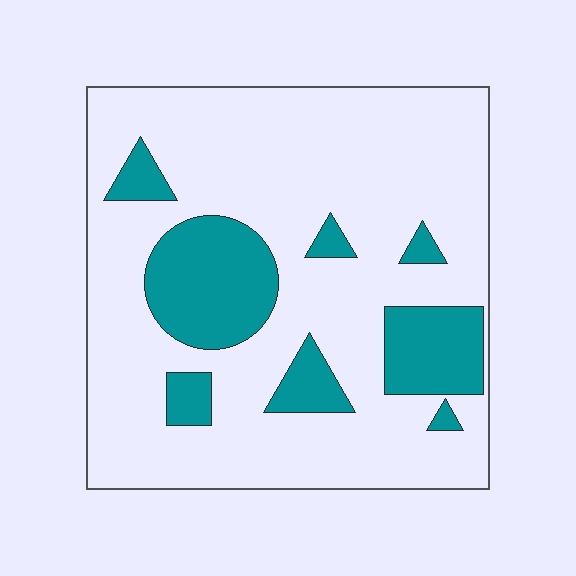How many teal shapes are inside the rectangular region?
8.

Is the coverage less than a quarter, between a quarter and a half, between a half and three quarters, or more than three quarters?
Less than a quarter.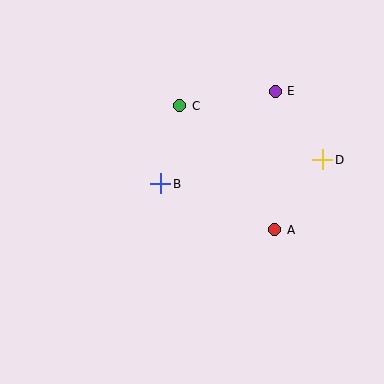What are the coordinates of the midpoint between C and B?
The midpoint between C and B is at (170, 145).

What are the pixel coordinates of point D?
Point D is at (323, 160).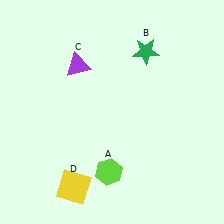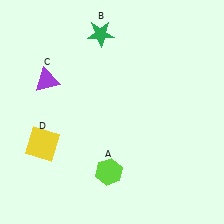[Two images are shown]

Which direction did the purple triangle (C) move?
The purple triangle (C) moved left.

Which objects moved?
The objects that moved are: the green star (B), the purple triangle (C), the yellow square (D).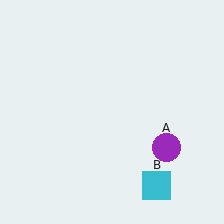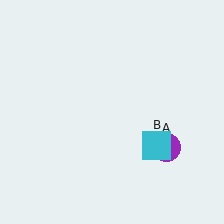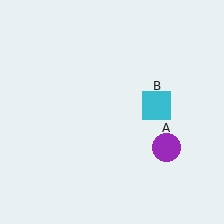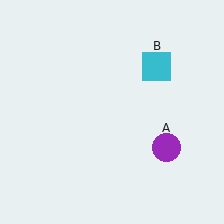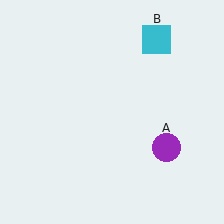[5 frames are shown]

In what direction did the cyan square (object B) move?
The cyan square (object B) moved up.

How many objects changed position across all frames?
1 object changed position: cyan square (object B).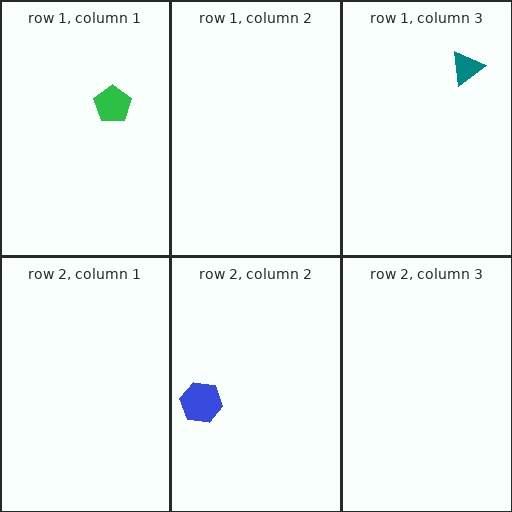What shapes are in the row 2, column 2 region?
The blue hexagon.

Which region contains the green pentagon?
The row 1, column 1 region.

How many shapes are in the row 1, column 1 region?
1.